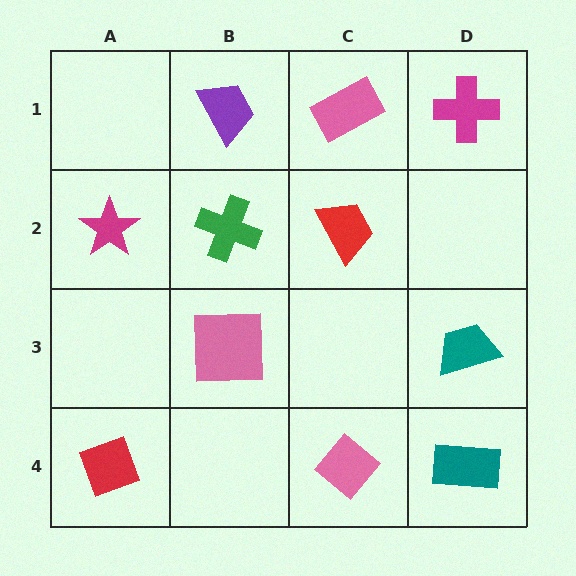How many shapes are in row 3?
2 shapes.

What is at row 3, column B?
A pink square.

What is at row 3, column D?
A teal trapezoid.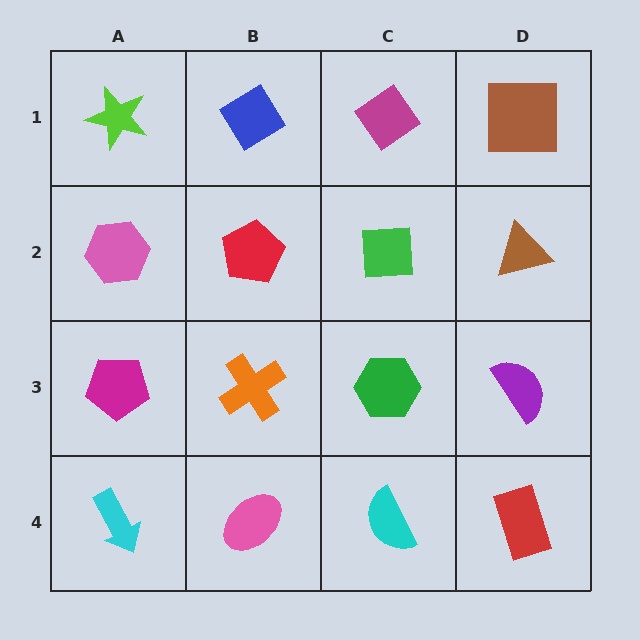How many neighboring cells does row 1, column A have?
2.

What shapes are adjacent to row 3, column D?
A brown triangle (row 2, column D), a red rectangle (row 4, column D), a green hexagon (row 3, column C).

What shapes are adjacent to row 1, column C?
A green square (row 2, column C), a blue diamond (row 1, column B), a brown square (row 1, column D).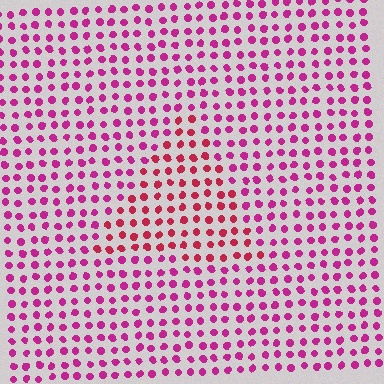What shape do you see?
I see a triangle.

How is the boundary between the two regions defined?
The boundary is defined purely by a slight shift in hue (about 28 degrees). Spacing, size, and orientation are identical on both sides.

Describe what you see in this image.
The image is filled with small magenta elements in a uniform arrangement. A triangle-shaped region is visible where the elements are tinted to a slightly different hue, forming a subtle color boundary.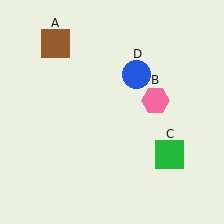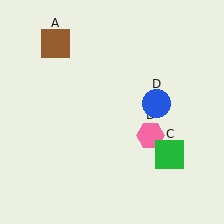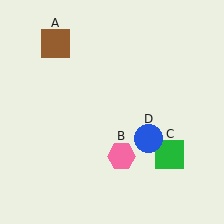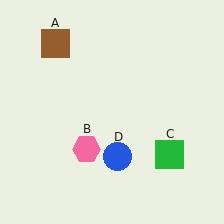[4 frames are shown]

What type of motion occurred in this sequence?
The pink hexagon (object B), blue circle (object D) rotated clockwise around the center of the scene.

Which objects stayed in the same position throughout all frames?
Brown square (object A) and green square (object C) remained stationary.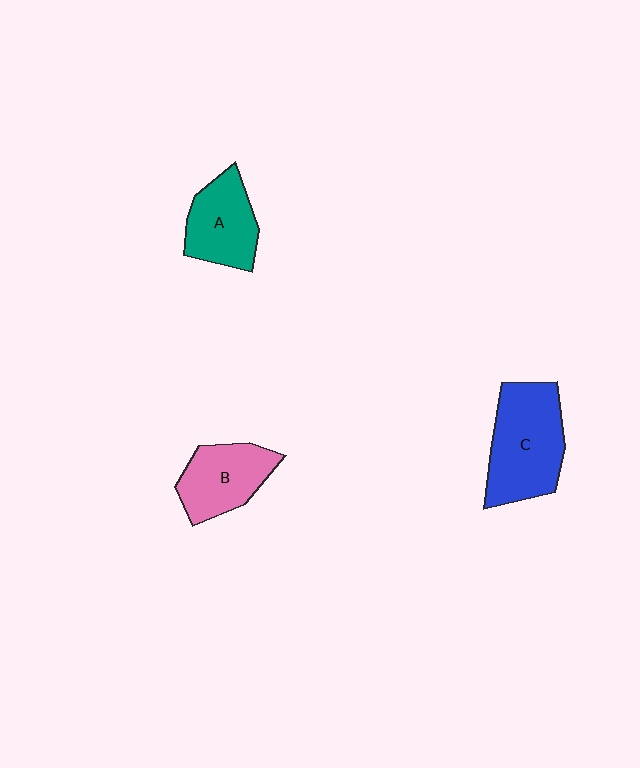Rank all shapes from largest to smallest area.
From largest to smallest: C (blue), B (pink), A (teal).